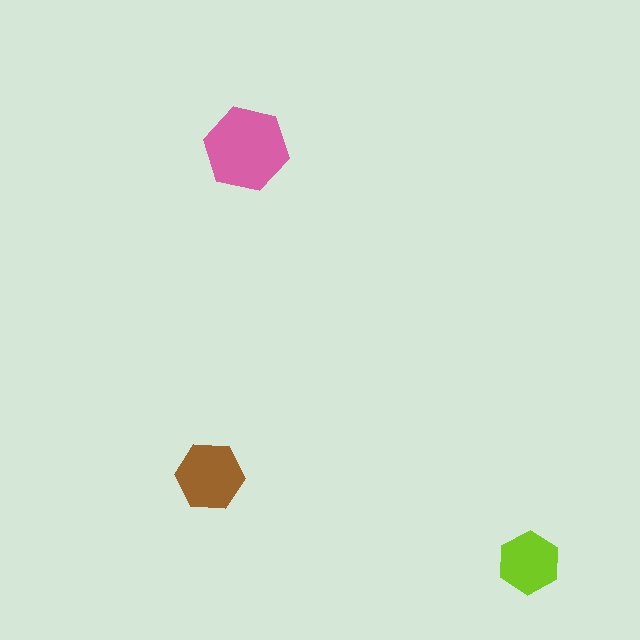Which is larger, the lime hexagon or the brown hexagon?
The brown one.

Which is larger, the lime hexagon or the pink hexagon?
The pink one.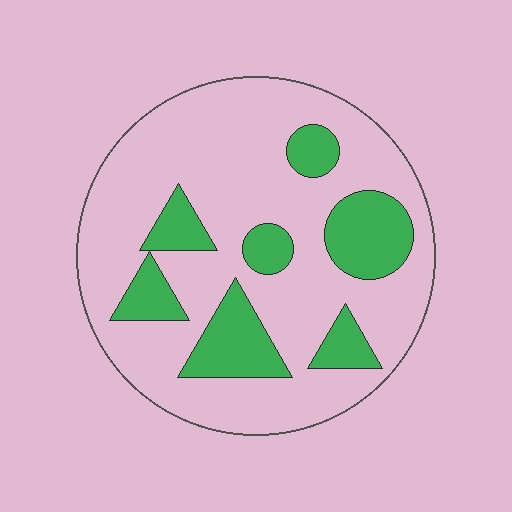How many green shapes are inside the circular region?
7.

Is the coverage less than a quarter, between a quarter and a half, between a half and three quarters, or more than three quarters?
Less than a quarter.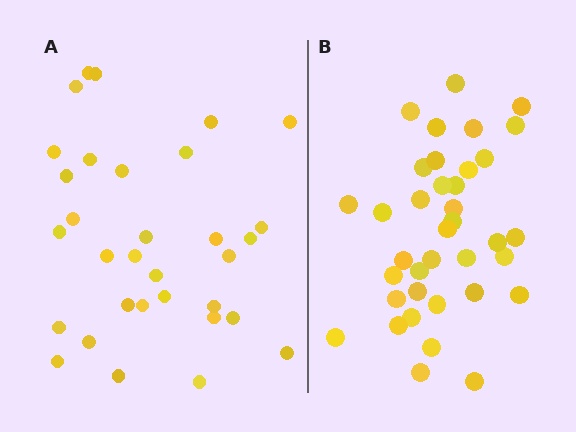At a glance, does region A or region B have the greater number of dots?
Region B (the right region) has more dots.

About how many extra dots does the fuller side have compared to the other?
Region B has about 5 more dots than region A.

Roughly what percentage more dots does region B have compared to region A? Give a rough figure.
About 15% more.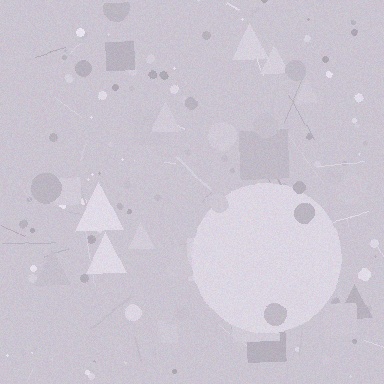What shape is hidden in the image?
A circle is hidden in the image.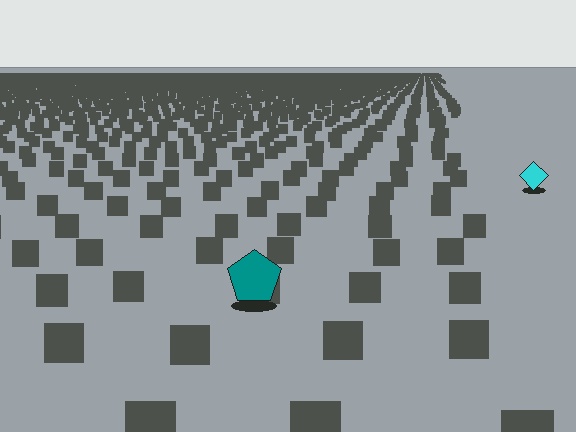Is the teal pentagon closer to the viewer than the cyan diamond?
Yes. The teal pentagon is closer — you can tell from the texture gradient: the ground texture is coarser near it.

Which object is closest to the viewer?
The teal pentagon is closest. The texture marks near it are larger and more spread out.